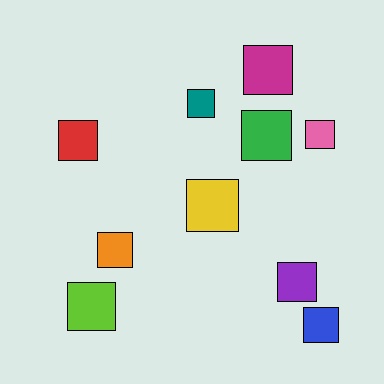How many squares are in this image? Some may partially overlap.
There are 10 squares.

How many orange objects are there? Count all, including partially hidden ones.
There is 1 orange object.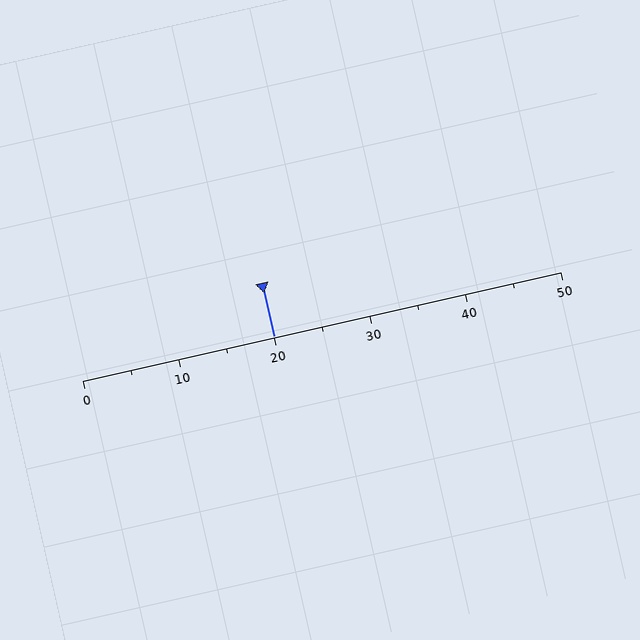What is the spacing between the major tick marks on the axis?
The major ticks are spaced 10 apart.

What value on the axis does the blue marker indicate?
The marker indicates approximately 20.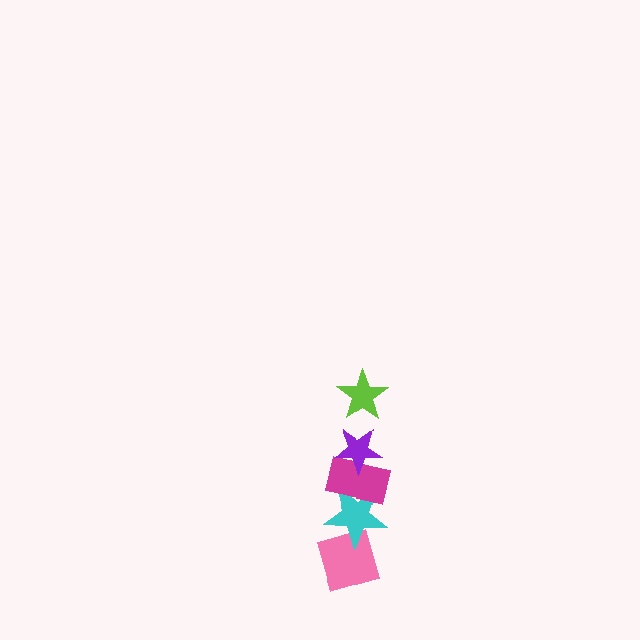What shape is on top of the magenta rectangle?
The purple star is on top of the magenta rectangle.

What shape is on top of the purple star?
The lime star is on top of the purple star.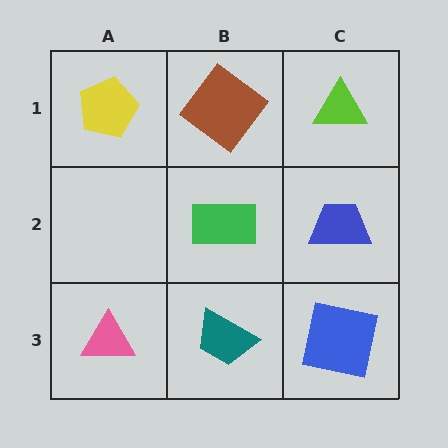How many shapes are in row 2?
2 shapes.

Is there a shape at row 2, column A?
No, that cell is empty.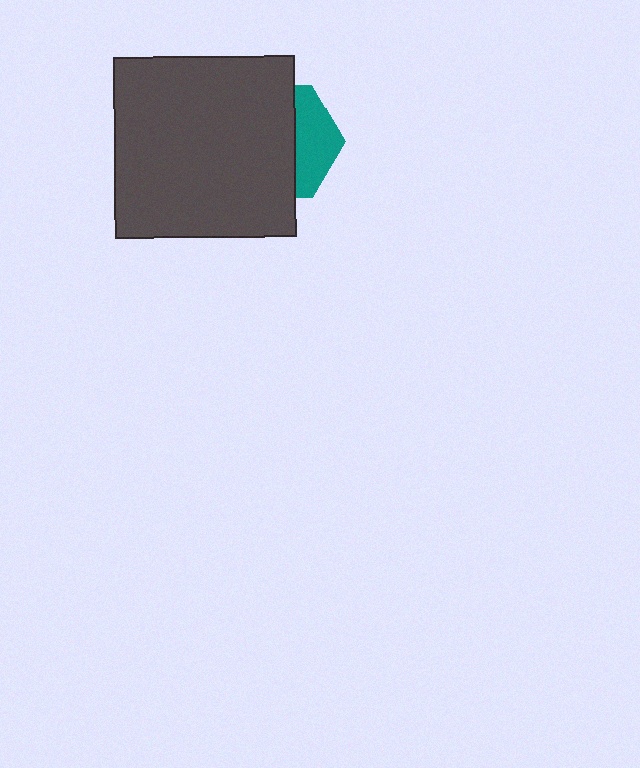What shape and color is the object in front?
The object in front is a dark gray square.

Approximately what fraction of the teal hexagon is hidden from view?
Roughly 66% of the teal hexagon is hidden behind the dark gray square.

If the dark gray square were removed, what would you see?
You would see the complete teal hexagon.